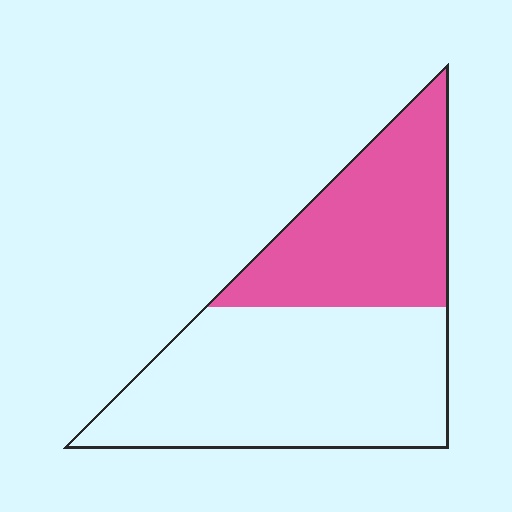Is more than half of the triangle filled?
No.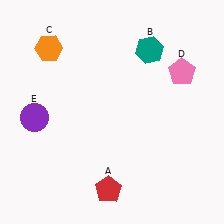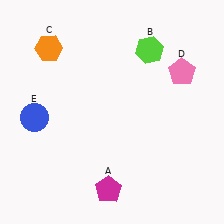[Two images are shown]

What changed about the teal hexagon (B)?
In Image 1, B is teal. In Image 2, it changed to lime.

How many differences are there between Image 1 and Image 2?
There are 3 differences between the two images.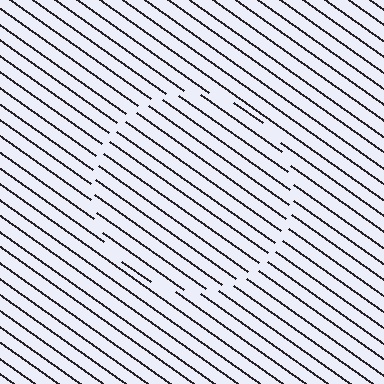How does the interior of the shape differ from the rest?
The interior of the shape contains the same grating, shifted by half a period — the contour is defined by the phase discontinuity where line-ends from the inner and outer gratings abut.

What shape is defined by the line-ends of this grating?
An illusory circle. The interior of the shape contains the same grating, shifted by half a period — the contour is defined by the phase discontinuity where line-ends from the inner and outer gratings abut.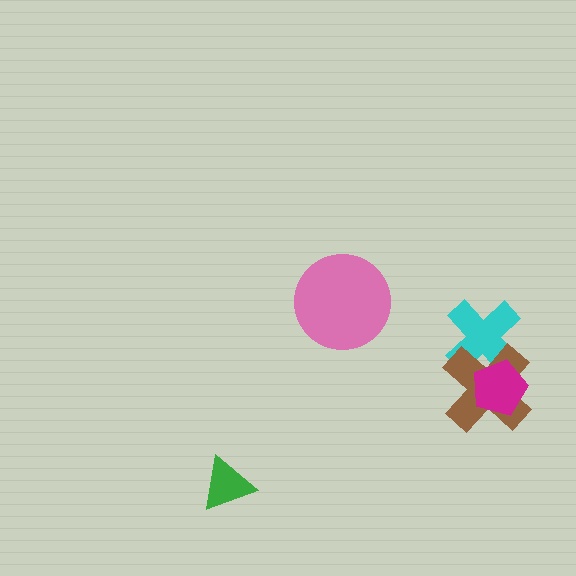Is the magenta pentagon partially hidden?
No, no other shape covers it.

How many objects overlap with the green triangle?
0 objects overlap with the green triangle.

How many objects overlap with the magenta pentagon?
2 objects overlap with the magenta pentagon.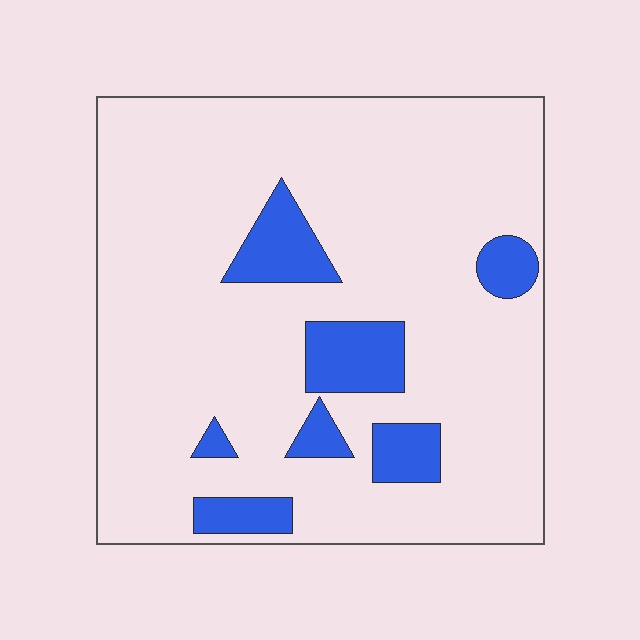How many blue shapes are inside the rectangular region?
7.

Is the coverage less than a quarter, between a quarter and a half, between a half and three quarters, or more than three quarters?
Less than a quarter.